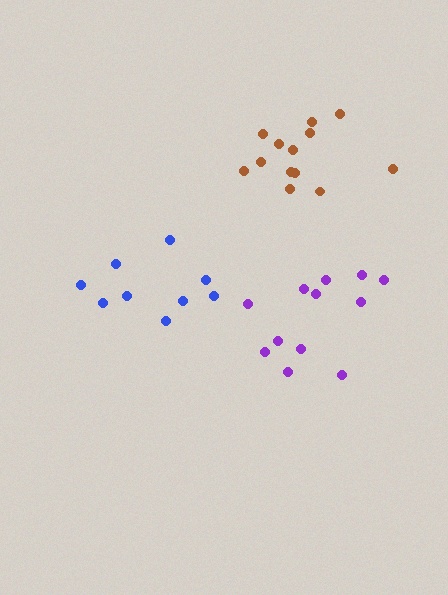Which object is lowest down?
The purple cluster is bottommost.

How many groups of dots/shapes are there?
There are 3 groups.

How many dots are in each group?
Group 1: 12 dots, Group 2: 9 dots, Group 3: 13 dots (34 total).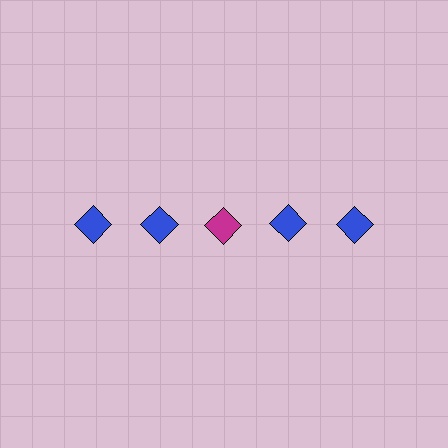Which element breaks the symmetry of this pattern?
The magenta diamond in the top row, center column breaks the symmetry. All other shapes are blue diamonds.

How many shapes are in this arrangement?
There are 5 shapes arranged in a grid pattern.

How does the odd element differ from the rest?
It has a different color: magenta instead of blue.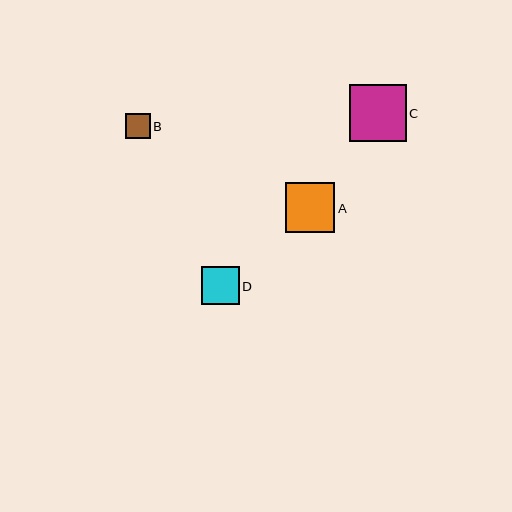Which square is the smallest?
Square B is the smallest with a size of approximately 25 pixels.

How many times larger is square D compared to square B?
Square D is approximately 1.5 times the size of square B.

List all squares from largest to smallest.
From largest to smallest: C, A, D, B.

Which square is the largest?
Square C is the largest with a size of approximately 57 pixels.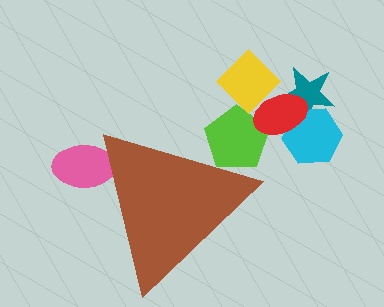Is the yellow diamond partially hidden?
No, the yellow diamond is fully visible.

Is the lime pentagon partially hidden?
Yes, the lime pentagon is partially hidden behind the brown triangle.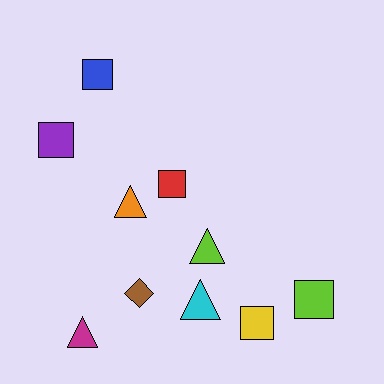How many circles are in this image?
There are no circles.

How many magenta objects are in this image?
There is 1 magenta object.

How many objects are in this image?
There are 10 objects.